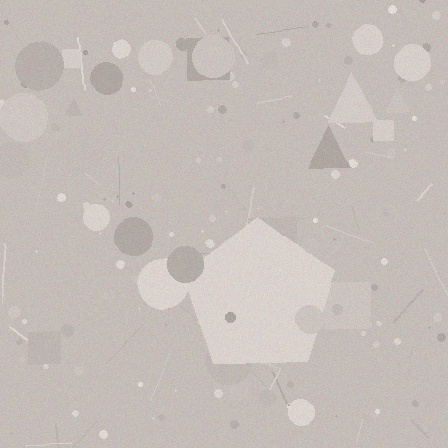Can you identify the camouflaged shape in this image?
The camouflaged shape is a pentagon.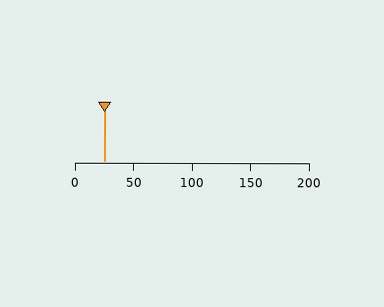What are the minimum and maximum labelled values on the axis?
The axis runs from 0 to 200.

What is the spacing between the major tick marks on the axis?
The major ticks are spaced 50 apart.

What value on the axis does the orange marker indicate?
The marker indicates approximately 25.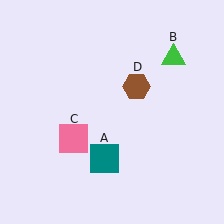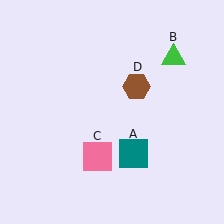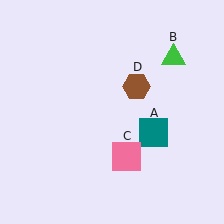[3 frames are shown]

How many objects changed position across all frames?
2 objects changed position: teal square (object A), pink square (object C).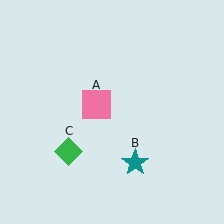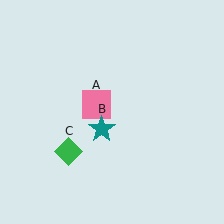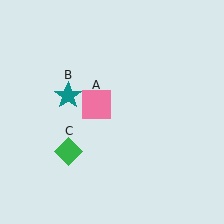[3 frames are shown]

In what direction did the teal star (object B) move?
The teal star (object B) moved up and to the left.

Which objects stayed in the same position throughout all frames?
Pink square (object A) and green diamond (object C) remained stationary.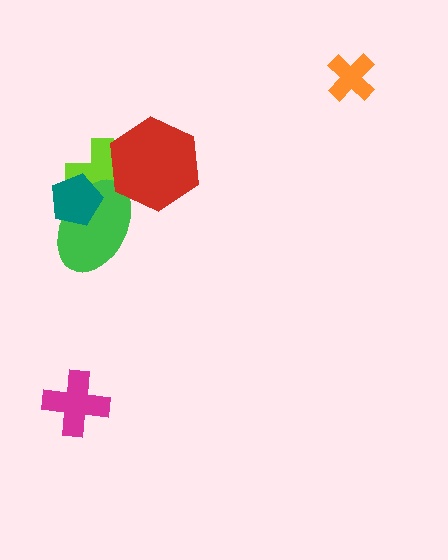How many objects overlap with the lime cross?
3 objects overlap with the lime cross.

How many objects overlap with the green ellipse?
3 objects overlap with the green ellipse.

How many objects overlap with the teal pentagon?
2 objects overlap with the teal pentagon.